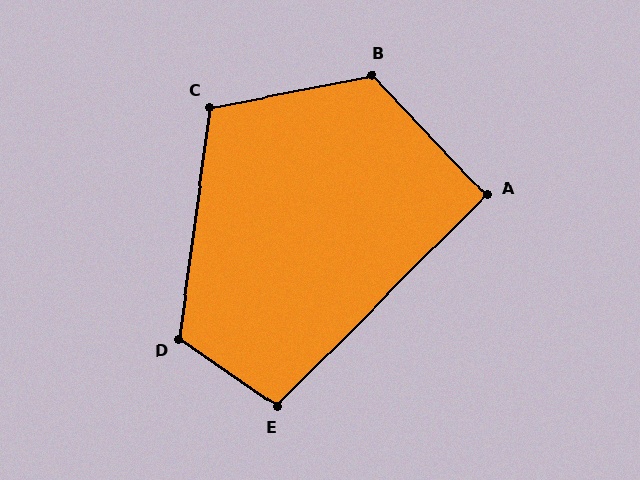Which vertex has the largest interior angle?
B, at approximately 123 degrees.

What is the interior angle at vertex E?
Approximately 100 degrees (obtuse).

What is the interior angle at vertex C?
Approximately 109 degrees (obtuse).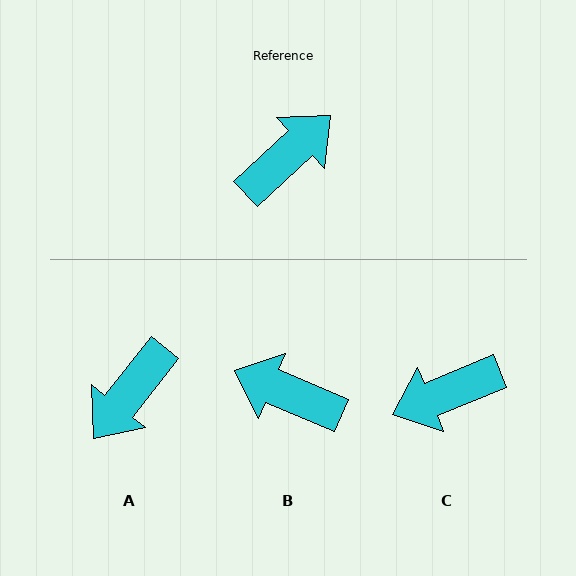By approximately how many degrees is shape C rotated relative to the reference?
Approximately 159 degrees counter-clockwise.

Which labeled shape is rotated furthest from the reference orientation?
A, about 171 degrees away.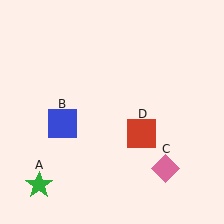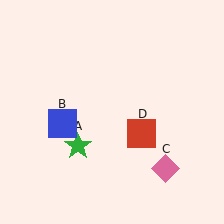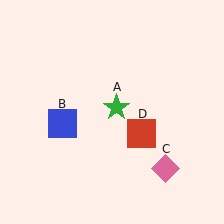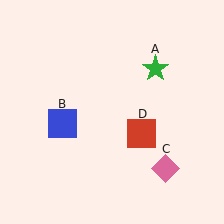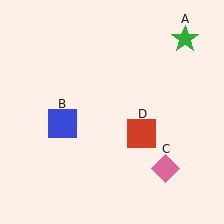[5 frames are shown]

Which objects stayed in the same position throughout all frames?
Blue square (object B) and pink diamond (object C) and red square (object D) remained stationary.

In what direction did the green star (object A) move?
The green star (object A) moved up and to the right.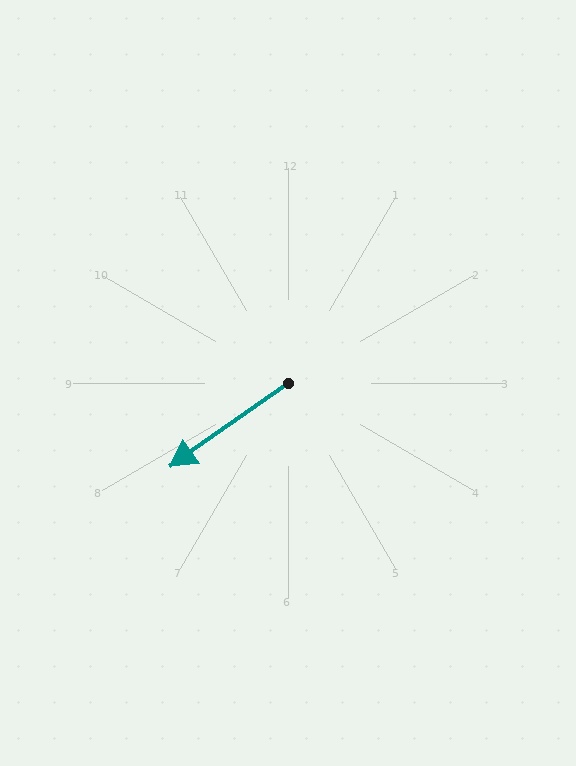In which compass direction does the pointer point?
Southwest.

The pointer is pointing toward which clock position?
Roughly 8 o'clock.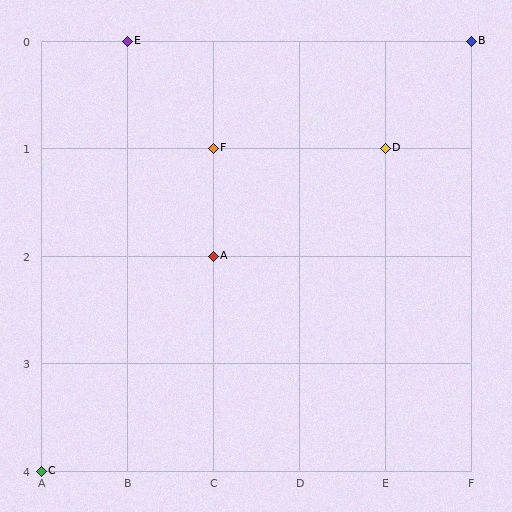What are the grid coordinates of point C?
Point C is at grid coordinates (A, 4).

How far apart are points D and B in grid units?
Points D and B are 1 column and 1 row apart (about 1.4 grid units diagonally).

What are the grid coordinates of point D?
Point D is at grid coordinates (E, 1).